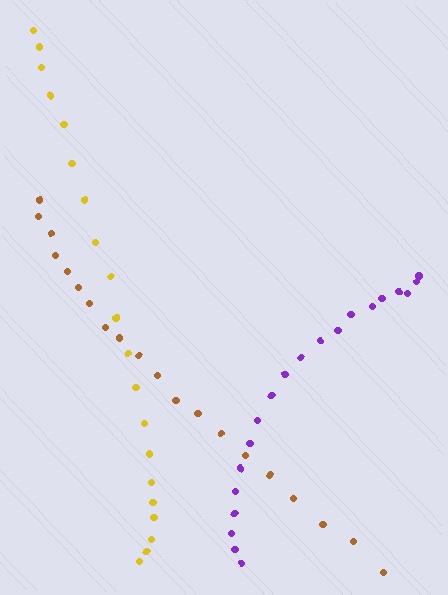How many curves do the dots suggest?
There are 3 distinct paths.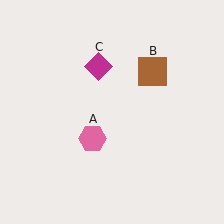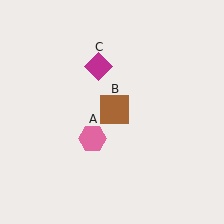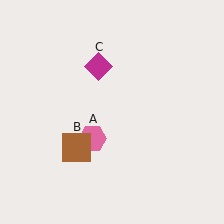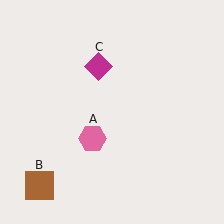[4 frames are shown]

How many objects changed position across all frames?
1 object changed position: brown square (object B).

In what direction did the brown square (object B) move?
The brown square (object B) moved down and to the left.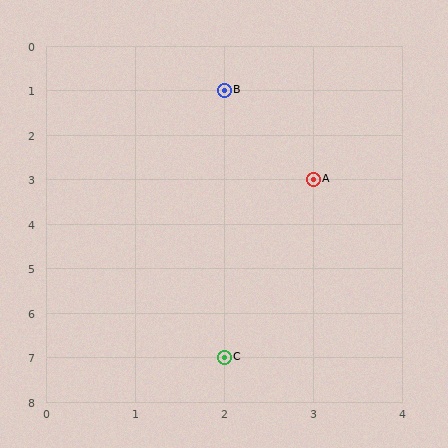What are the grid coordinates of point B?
Point B is at grid coordinates (2, 1).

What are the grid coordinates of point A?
Point A is at grid coordinates (3, 3).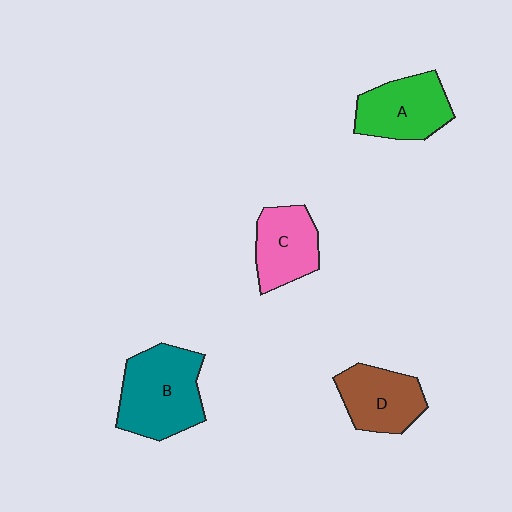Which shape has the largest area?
Shape B (teal).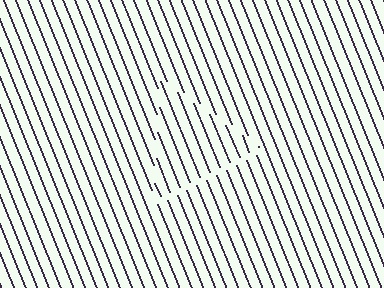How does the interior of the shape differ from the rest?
The interior of the shape contains the same grating, shifted by half a period — the contour is defined by the phase discontinuity where line-ends from the inner and outer gratings abut.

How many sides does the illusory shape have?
3 sides — the line-ends trace a triangle.